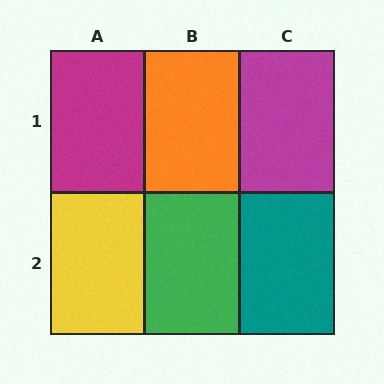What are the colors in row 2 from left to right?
Yellow, green, teal.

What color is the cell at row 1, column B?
Orange.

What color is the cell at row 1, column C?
Magenta.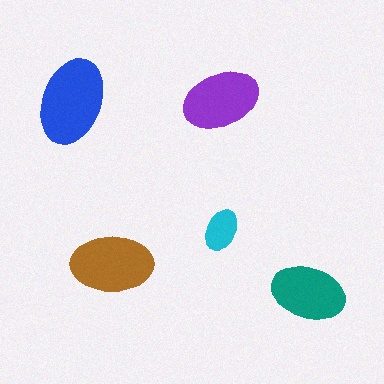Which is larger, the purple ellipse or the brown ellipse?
The brown one.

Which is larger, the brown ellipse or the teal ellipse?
The brown one.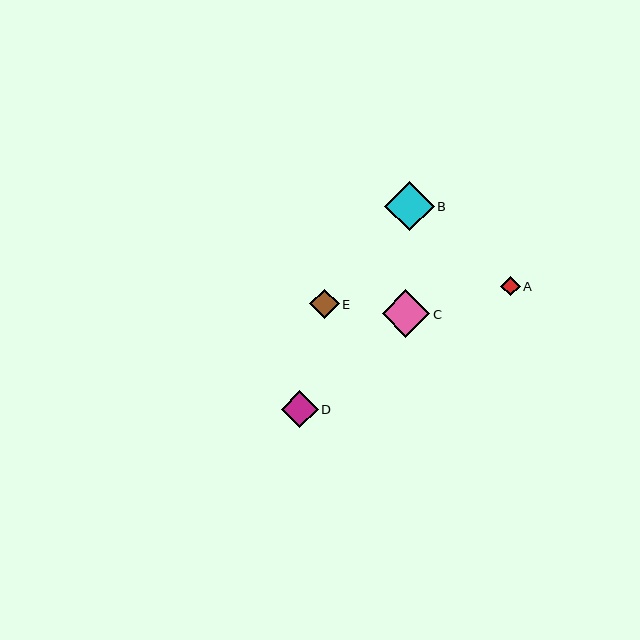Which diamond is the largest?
Diamond B is the largest with a size of approximately 50 pixels.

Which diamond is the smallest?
Diamond A is the smallest with a size of approximately 19 pixels.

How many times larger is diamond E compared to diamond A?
Diamond E is approximately 1.6 times the size of diamond A.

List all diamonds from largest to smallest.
From largest to smallest: B, C, D, E, A.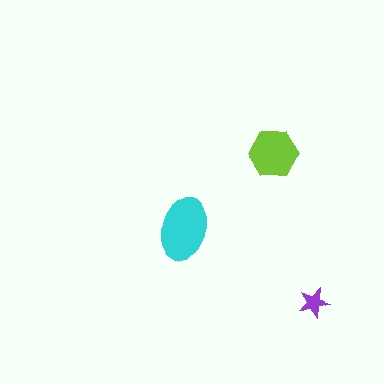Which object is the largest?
The cyan ellipse.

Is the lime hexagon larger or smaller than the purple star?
Larger.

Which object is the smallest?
The purple star.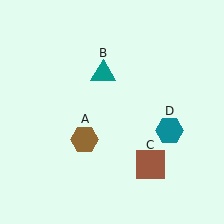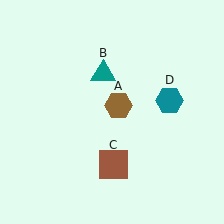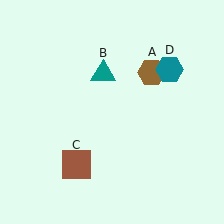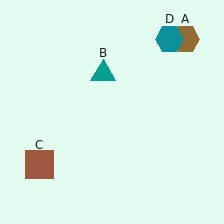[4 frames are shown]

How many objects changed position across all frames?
3 objects changed position: brown hexagon (object A), brown square (object C), teal hexagon (object D).